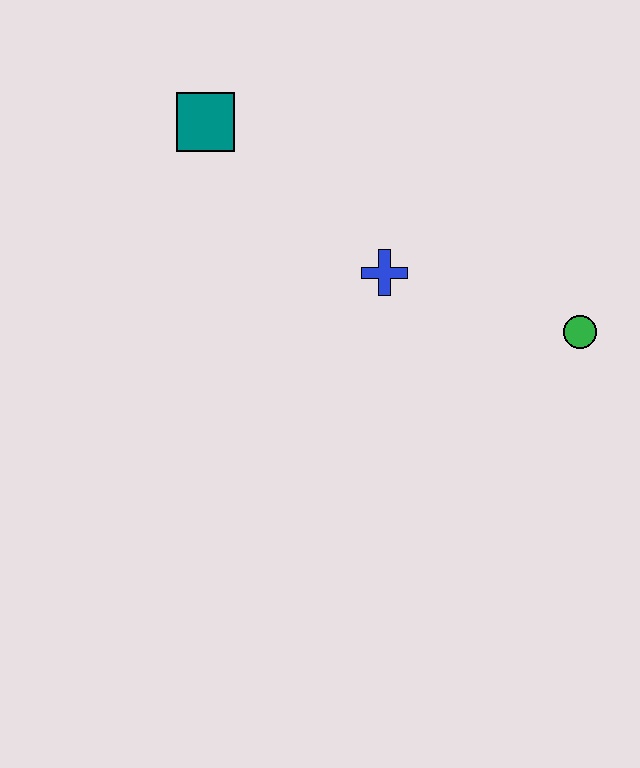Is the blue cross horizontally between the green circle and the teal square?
Yes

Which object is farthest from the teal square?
The green circle is farthest from the teal square.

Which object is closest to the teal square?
The blue cross is closest to the teal square.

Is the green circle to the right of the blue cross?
Yes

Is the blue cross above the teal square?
No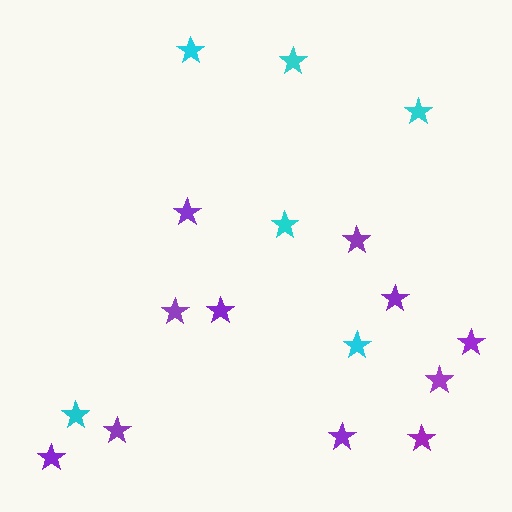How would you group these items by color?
There are 2 groups: one group of cyan stars (6) and one group of purple stars (11).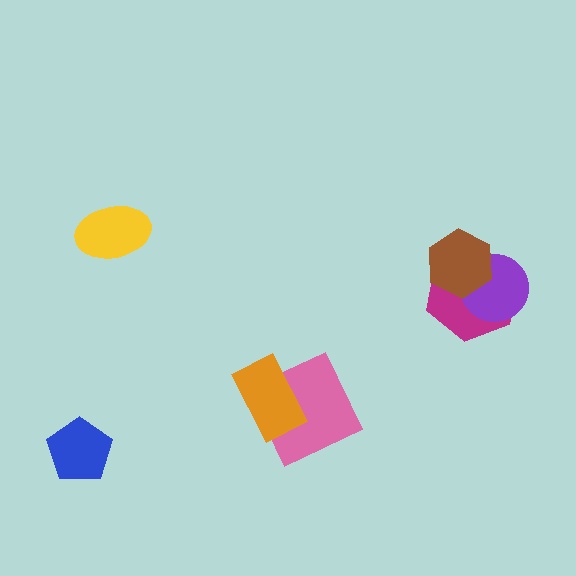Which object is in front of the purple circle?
The brown hexagon is in front of the purple circle.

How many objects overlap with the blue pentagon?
0 objects overlap with the blue pentagon.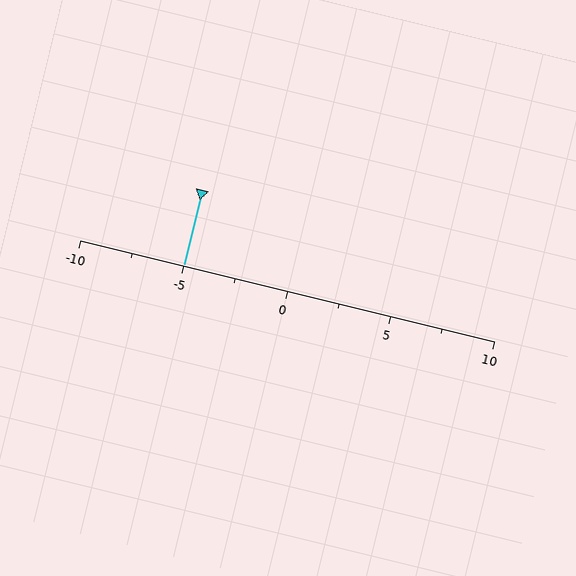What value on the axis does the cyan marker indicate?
The marker indicates approximately -5.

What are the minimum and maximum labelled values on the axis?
The axis runs from -10 to 10.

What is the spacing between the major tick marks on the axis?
The major ticks are spaced 5 apart.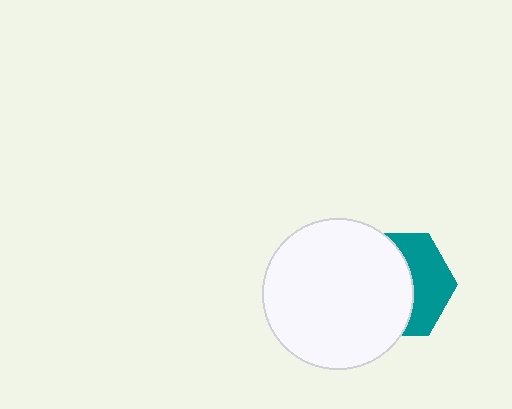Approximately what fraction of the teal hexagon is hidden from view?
Roughly 59% of the teal hexagon is hidden behind the white circle.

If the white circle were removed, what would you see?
You would see the complete teal hexagon.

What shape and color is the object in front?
The object in front is a white circle.